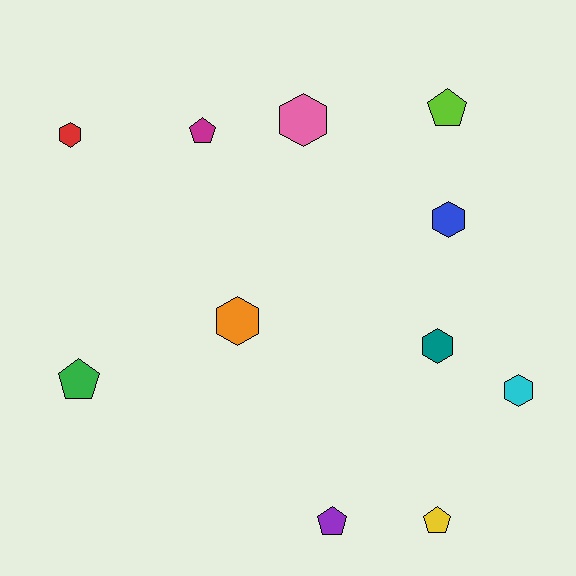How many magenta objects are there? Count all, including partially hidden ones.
There is 1 magenta object.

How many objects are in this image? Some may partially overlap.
There are 11 objects.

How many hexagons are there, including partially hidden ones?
There are 6 hexagons.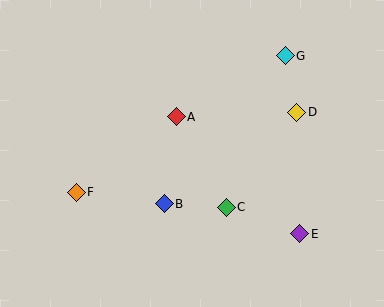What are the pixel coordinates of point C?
Point C is at (226, 207).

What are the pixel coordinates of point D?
Point D is at (297, 112).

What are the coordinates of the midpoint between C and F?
The midpoint between C and F is at (151, 200).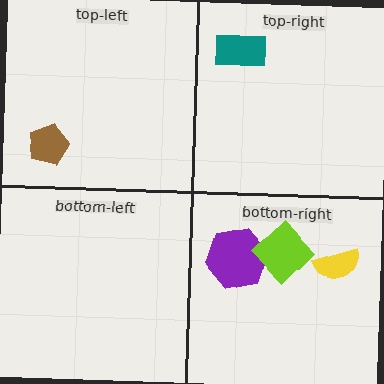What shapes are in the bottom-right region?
The purple hexagon, the lime diamond, the yellow semicircle.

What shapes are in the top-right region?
The teal rectangle.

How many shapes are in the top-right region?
1.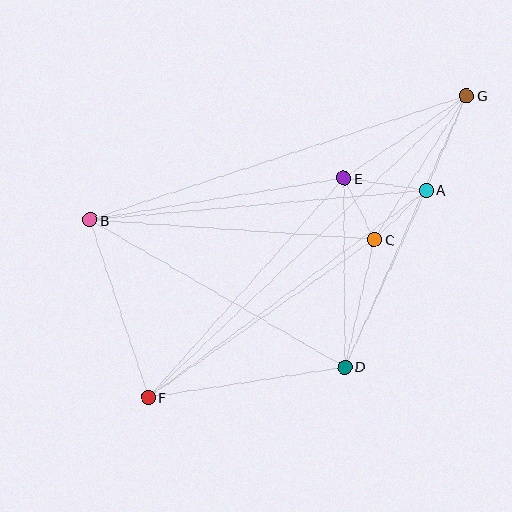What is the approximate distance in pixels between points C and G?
The distance between C and G is approximately 171 pixels.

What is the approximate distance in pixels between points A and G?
The distance between A and G is approximately 102 pixels.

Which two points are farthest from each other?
Points F and G are farthest from each other.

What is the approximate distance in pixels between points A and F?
The distance between A and F is approximately 347 pixels.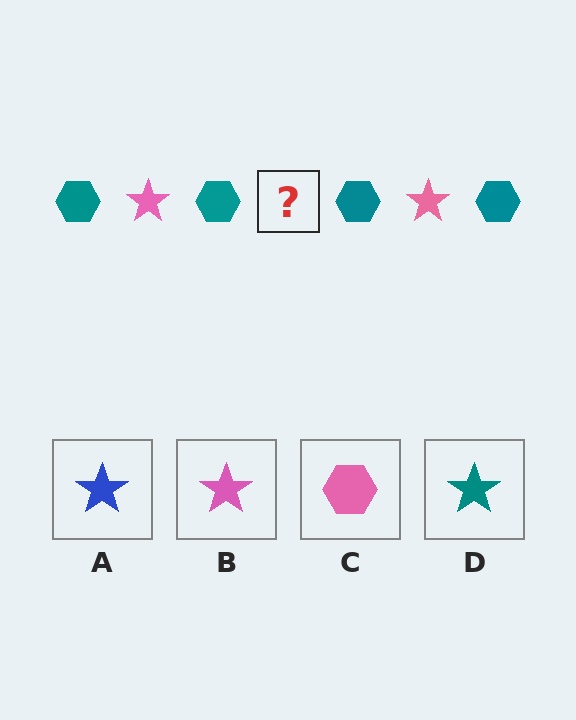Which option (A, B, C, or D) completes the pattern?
B.